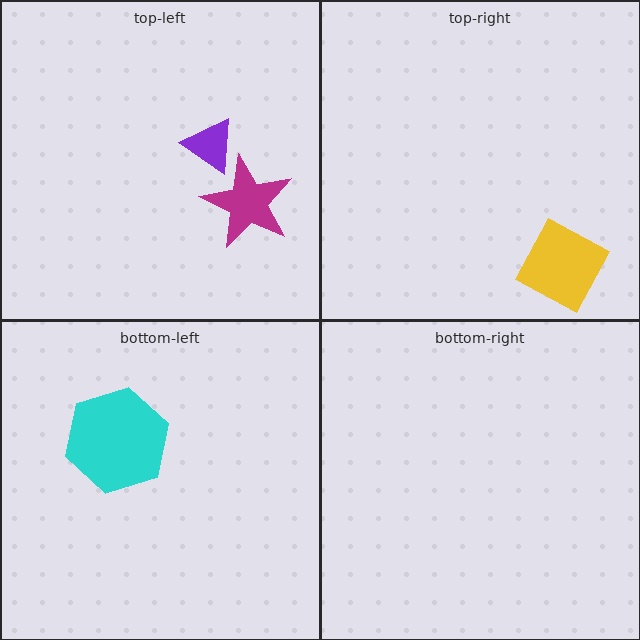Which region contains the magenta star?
The top-left region.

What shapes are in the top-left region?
The magenta star, the purple triangle.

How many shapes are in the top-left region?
2.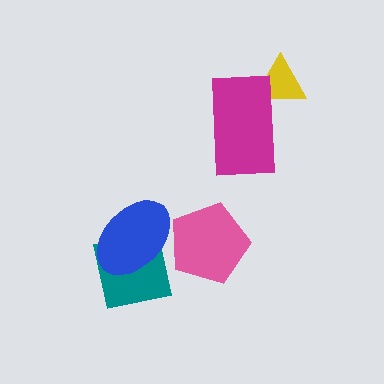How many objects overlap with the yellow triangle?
1 object overlaps with the yellow triangle.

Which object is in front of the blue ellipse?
The pink pentagon is in front of the blue ellipse.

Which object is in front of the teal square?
The blue ellipse is in front of the teal square.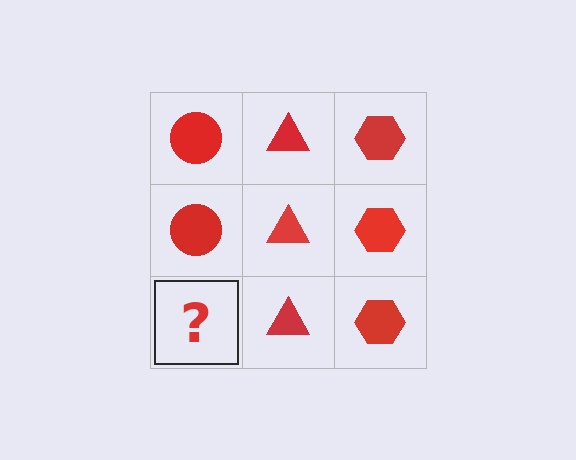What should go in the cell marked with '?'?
The missing cell should contain a red circle.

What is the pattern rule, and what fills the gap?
The rule is that each column has a consistent shape. The gap should be filled with a red circle.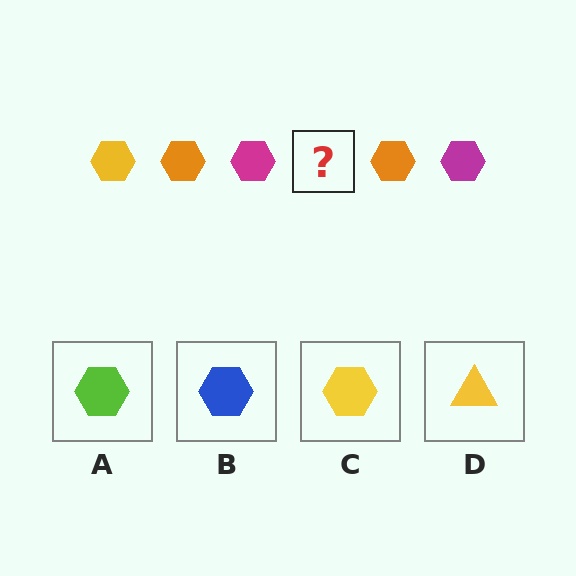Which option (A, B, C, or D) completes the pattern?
C.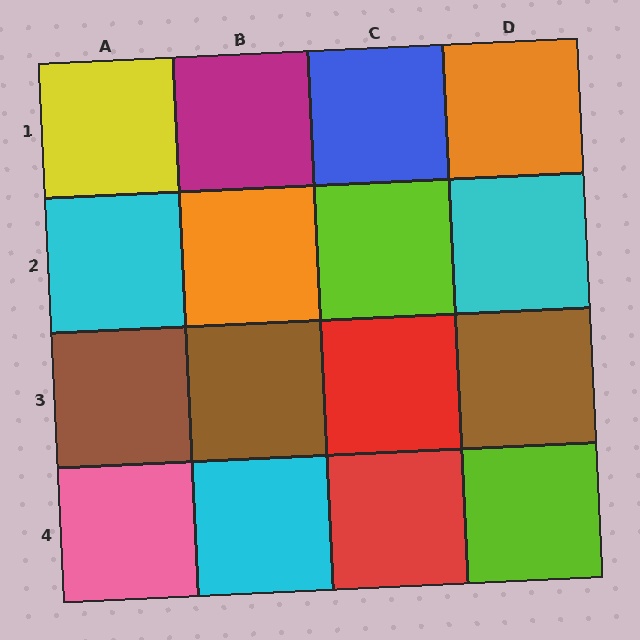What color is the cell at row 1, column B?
Magenta.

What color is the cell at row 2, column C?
Lime.